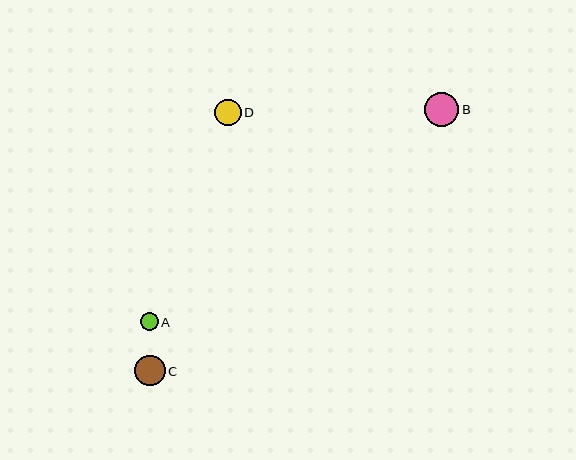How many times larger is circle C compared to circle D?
Circle C is approximately 1.2 times the size of circle D.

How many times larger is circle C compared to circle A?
Circle C is approximately 1.7 times the size of circle A.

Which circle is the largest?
Circle B is the largest with a size of approximately 34 pixels.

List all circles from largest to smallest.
From largest to smallest: B, C, D, A.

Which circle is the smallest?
Circle A is the smallest with a size of approximately 18 pixels.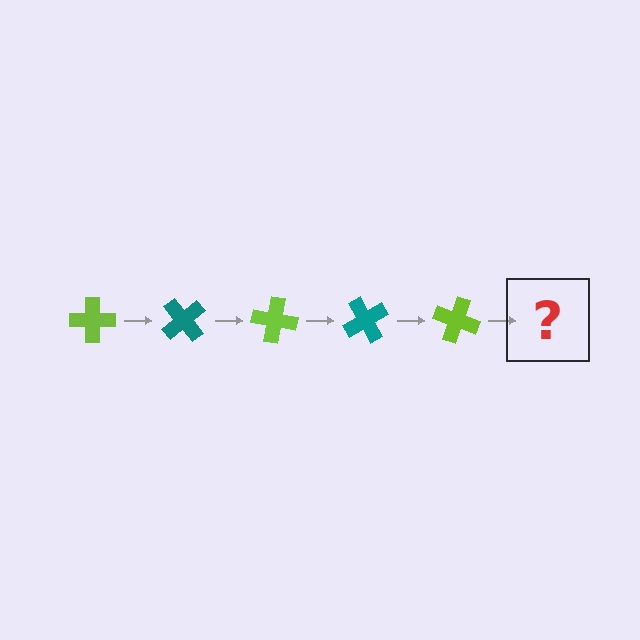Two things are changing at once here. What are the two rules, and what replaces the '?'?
The two rules are that it rotates 50 degrees each step and the color cycles through lime and teal. The '?' should be a teal cross, rotated 250 degrees from the start.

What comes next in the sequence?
The next element should be a teal cross, rotated 250 degrees from the start.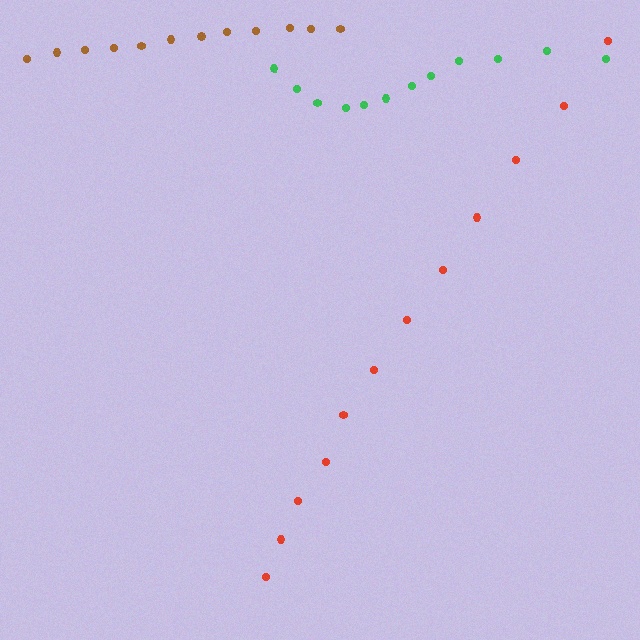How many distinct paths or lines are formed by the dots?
There are 3 distinct paths.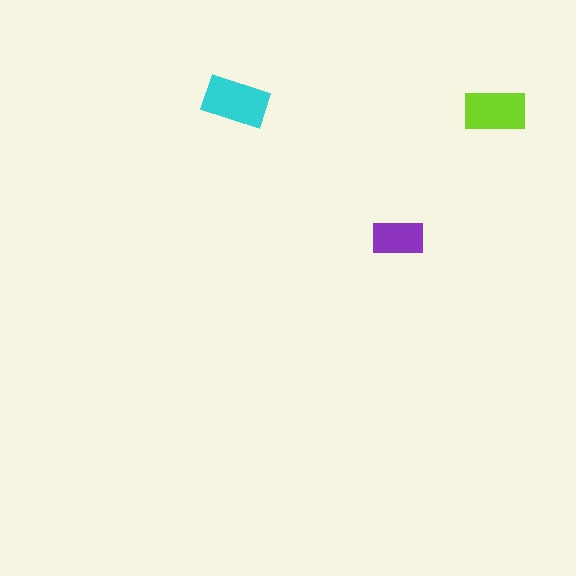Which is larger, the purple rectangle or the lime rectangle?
The lime one.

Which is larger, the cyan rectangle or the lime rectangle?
The cyan one.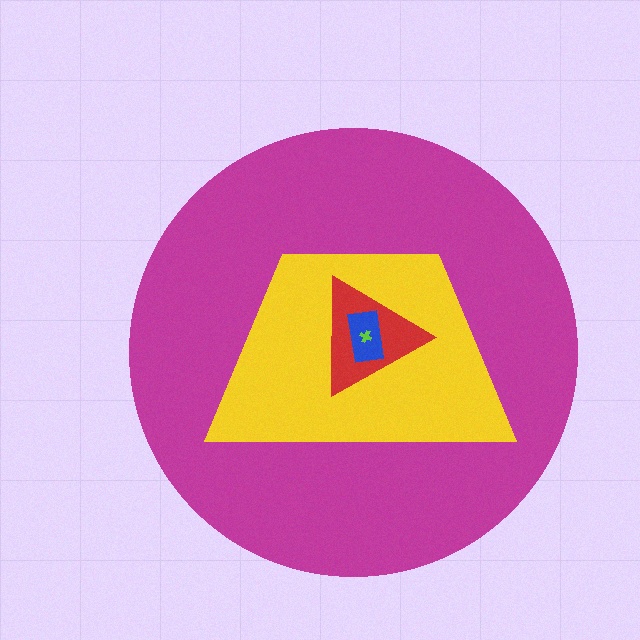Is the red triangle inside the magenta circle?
Yes.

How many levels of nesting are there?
5.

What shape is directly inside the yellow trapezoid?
The red triangle.